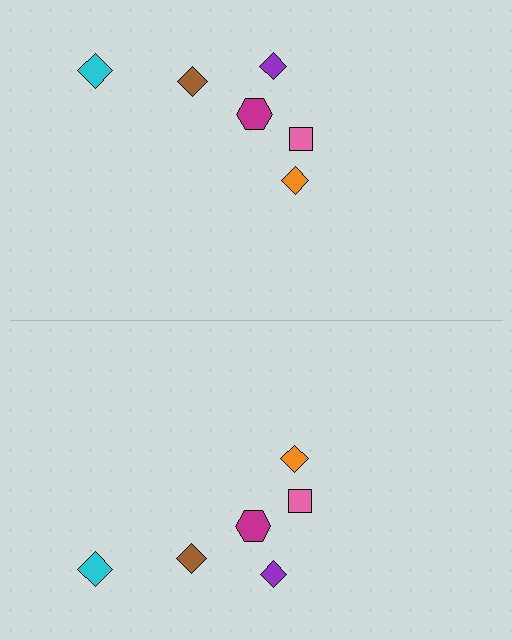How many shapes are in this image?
There are 12 shapes in this image.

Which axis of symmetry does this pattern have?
The pattern has a horizontal axis of symmetry running through the center of the image.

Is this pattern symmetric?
Yes, this pattern has bilateral (reflection) symmetry.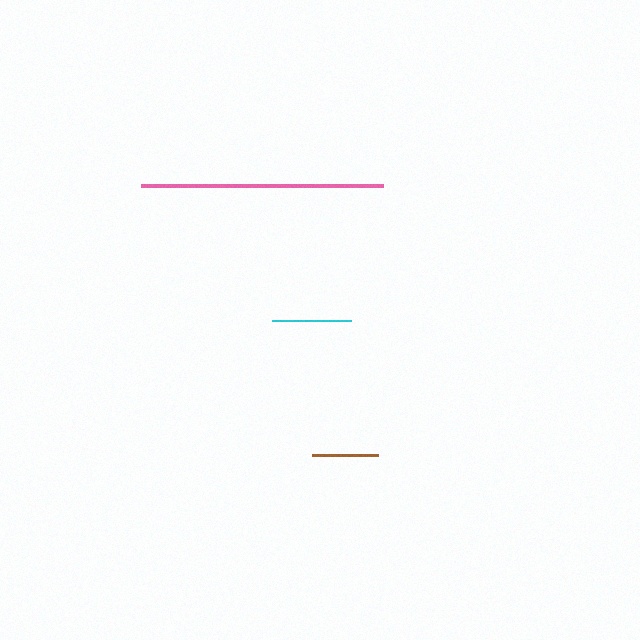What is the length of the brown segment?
The brown segment is approximately 66 pixels long.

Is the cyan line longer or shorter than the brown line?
The cyan line is longer than the brown line.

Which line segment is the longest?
The pink line is the longest at approximately 242 pixels.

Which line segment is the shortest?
The brown line is the shortest at approximately 66 pixels.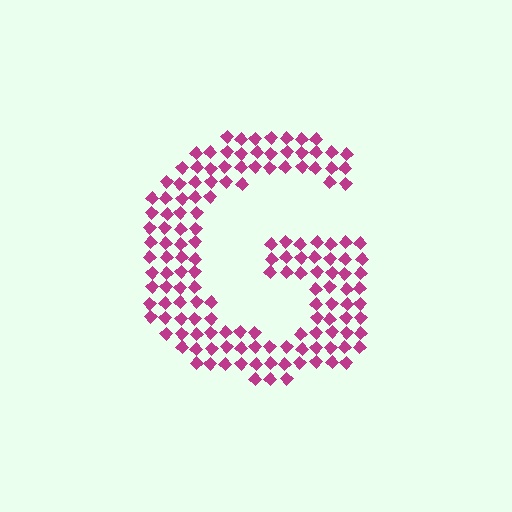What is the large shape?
The large shape is the letter G.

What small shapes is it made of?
It is made of small diamonds.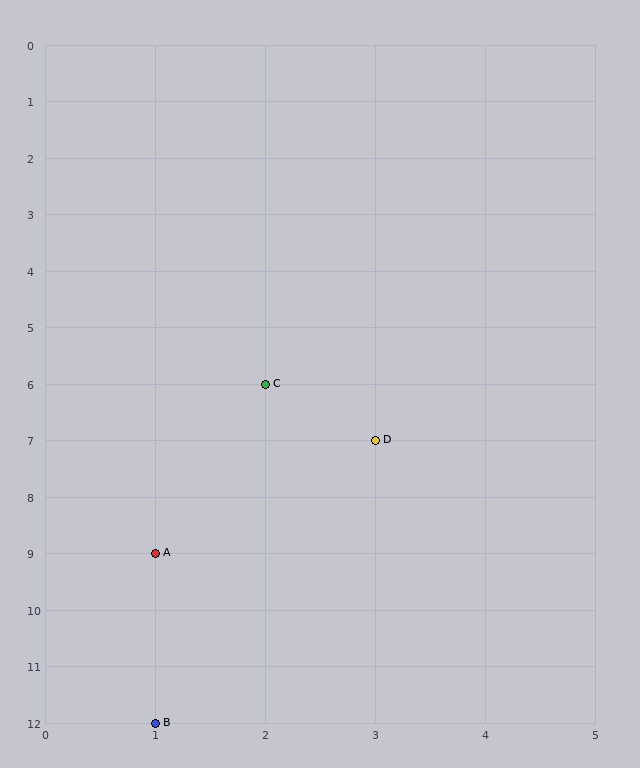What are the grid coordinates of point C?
Point C is at grid coordinates (2, 6).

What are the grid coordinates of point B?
Point B is at grid coordinates (1, 12).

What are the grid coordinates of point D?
Point D is at grid coordinates (3, 7).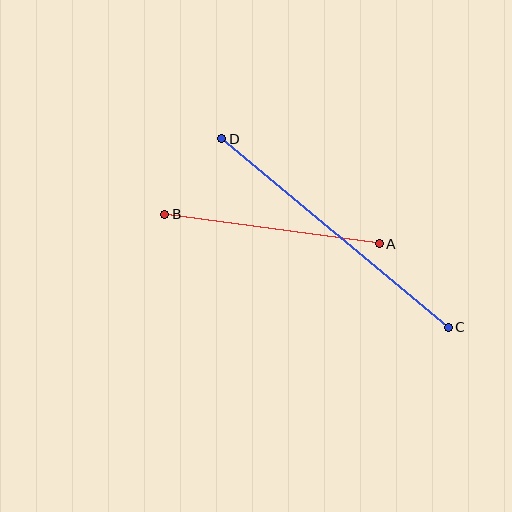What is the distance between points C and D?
The distance is approximately 295 pixels.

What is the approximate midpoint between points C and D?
The midpoint is at approximately (335, 233) pixels.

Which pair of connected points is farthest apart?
Points C and D are farthest apart.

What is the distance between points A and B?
The distance is approximately 217 pixels.